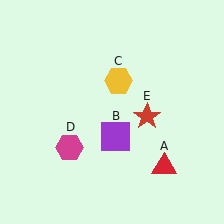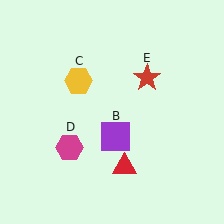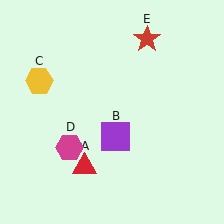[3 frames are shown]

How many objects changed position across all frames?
3 objects changed position: red triangle (object A), yellow hexagon (object C), red star (object E).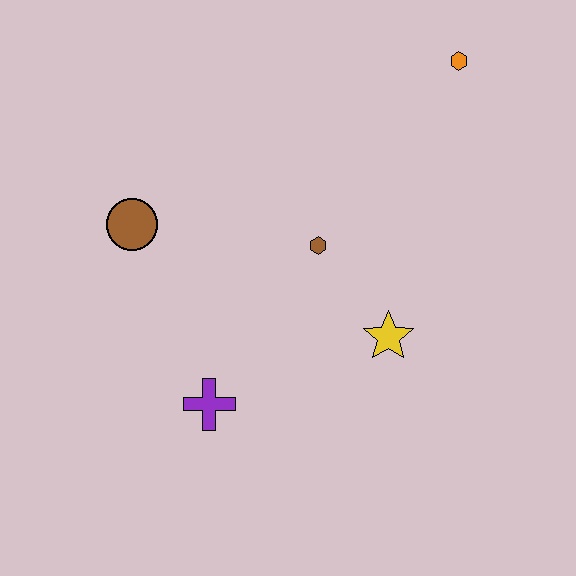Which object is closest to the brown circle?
The brown hexagon is closest to the brown circle.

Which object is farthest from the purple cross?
The orange hexagon is farthest from the purple cross.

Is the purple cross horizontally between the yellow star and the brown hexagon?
No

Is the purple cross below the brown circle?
Yes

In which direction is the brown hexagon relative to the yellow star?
The brown hexagon is above the yellow star.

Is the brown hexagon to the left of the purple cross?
No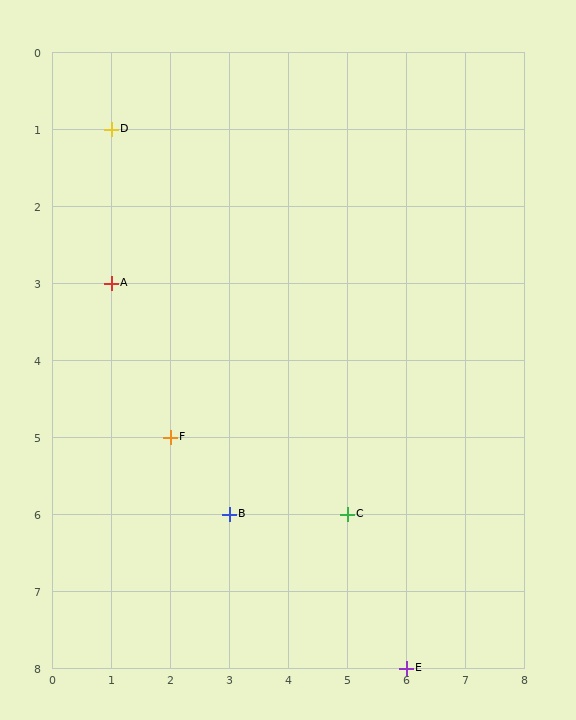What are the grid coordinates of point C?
Point C is at grid coordinates (5, 6).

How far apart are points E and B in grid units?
Points E and B are 3 columns and 2 rows apart (about 3.6 grid units diagonally).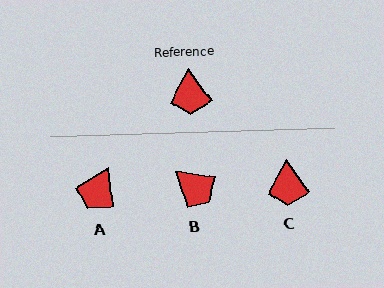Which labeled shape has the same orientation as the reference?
C.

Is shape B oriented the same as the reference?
No, it is off by about 45 degrees.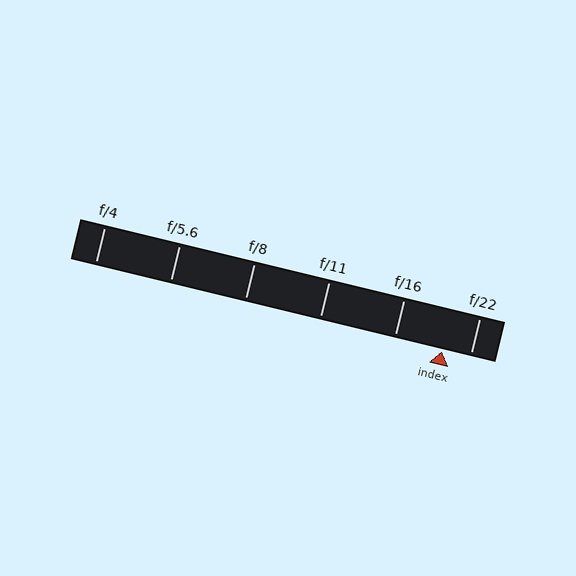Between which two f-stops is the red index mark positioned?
The index mark is between f/16 and f/22.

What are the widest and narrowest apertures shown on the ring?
The widest aperture shown is f/4 and the narrowest is f/22.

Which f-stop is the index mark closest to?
The index mark is closest to f/22.